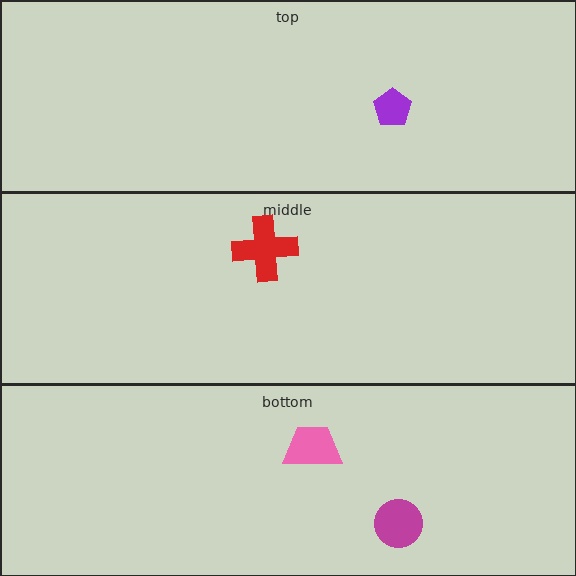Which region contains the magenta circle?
The bottom region.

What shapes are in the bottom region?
The pink trapezoid, the magenta circle.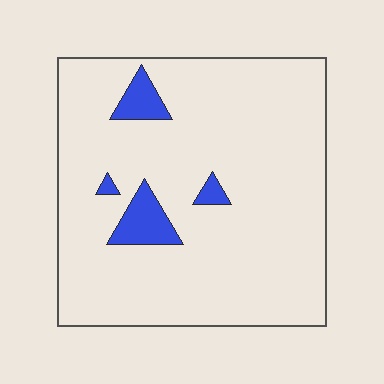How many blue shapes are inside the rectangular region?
4.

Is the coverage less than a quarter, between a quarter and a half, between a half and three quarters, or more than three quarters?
Less than a quarter.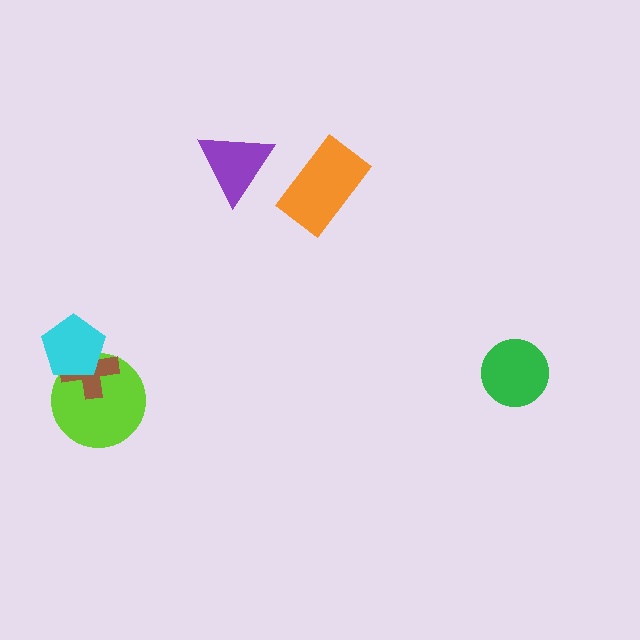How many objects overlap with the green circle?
0 objects overlap with the green circle.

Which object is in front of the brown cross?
The cyan pentagon is in front of the brown cross.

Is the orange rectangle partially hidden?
No, no other shape covers it.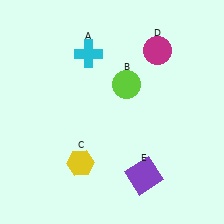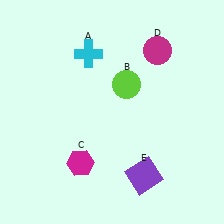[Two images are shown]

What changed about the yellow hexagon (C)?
In Image 1, C is yellow. In Image 2, it changed to magenta.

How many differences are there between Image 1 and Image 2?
There is 1 difference between the two images.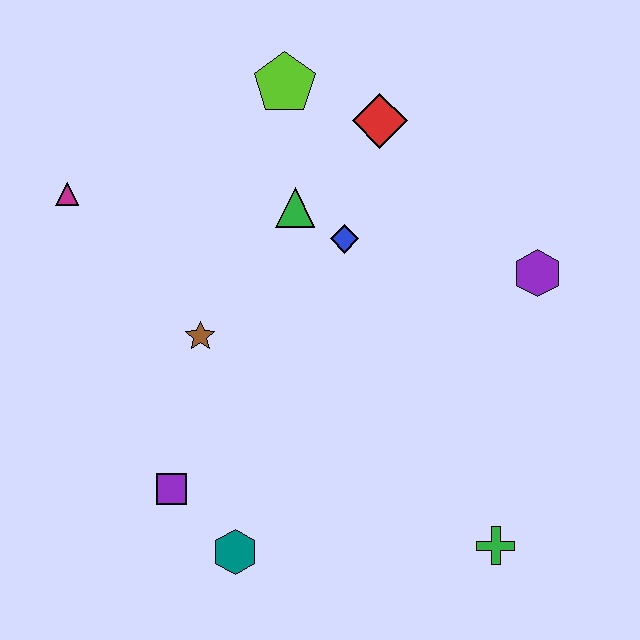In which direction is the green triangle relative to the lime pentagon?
The green triangle is below the lime pentagon.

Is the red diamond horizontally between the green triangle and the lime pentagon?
No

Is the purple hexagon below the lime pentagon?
Yes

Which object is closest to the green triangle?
The blue diamond is closest to the green triangle.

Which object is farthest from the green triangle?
The green cross is farthest from the green triangle.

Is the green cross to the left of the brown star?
No